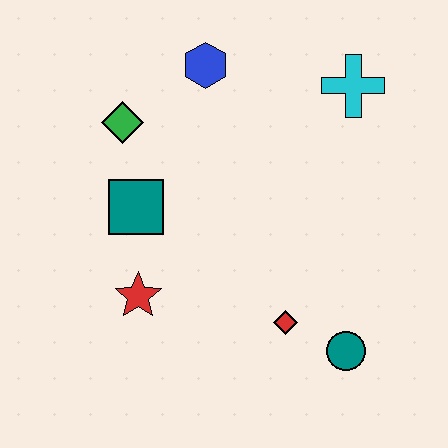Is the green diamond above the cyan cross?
No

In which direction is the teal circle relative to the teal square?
The teal circle is to the right of the teal square.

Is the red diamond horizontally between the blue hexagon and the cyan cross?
Yes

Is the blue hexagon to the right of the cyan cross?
No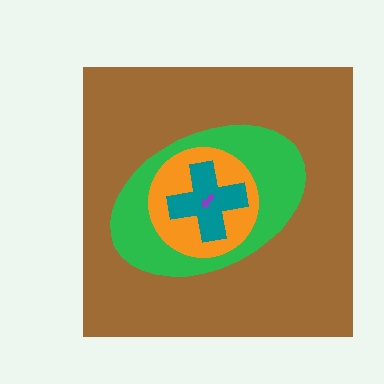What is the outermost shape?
The brown square.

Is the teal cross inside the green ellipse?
Yes.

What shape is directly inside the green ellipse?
The orange circle.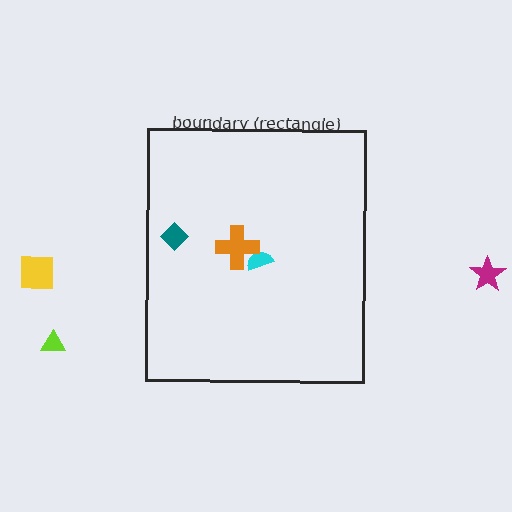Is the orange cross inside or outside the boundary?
Inside.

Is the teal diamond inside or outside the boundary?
Inside.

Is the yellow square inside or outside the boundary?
Outside.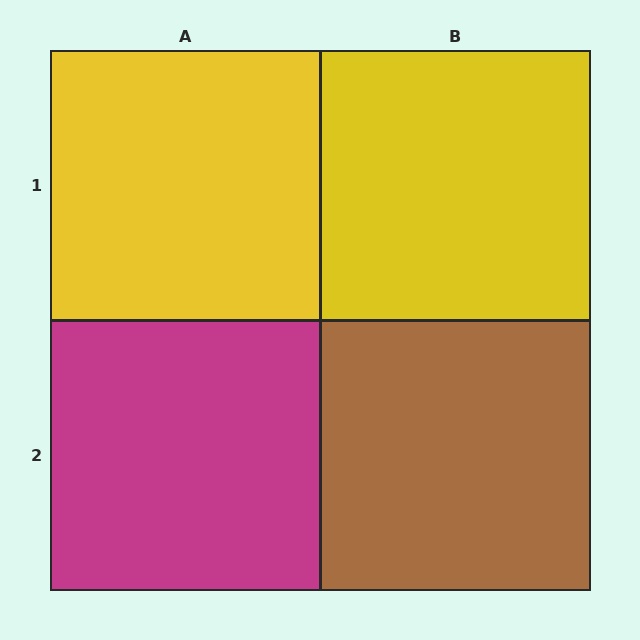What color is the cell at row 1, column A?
Yellow.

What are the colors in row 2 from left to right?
Magenta, brown.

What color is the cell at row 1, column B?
Yellow.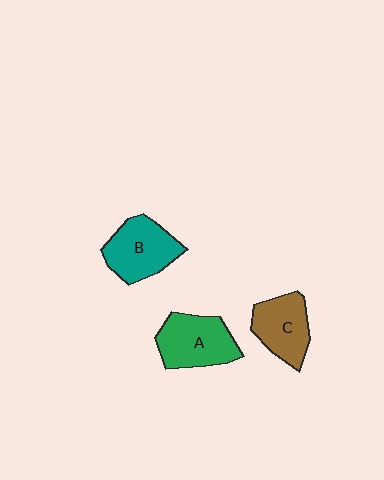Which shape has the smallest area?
Shape C (brown).